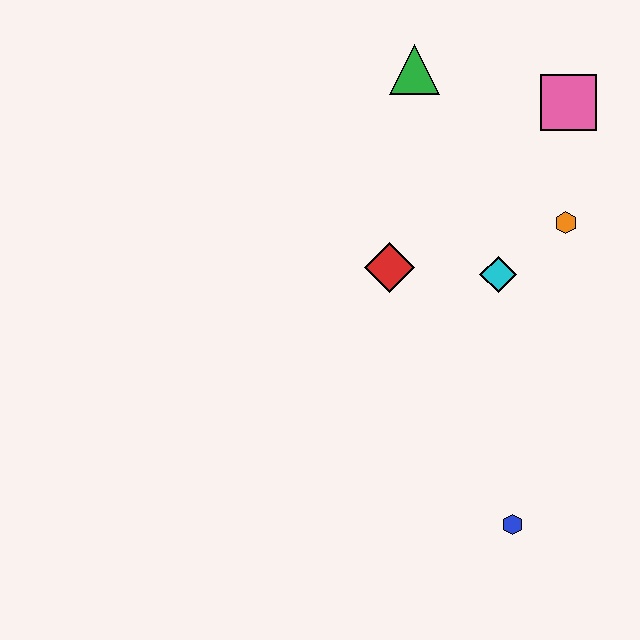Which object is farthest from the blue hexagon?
The green triangle is farthest from the blue hexagon.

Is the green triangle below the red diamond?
No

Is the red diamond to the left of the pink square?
Yes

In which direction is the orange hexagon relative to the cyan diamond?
The orange hexagon is to the right of the cyan diamond.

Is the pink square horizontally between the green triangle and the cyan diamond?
No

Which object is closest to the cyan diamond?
The orange hexagon is closest to the cyan diamond.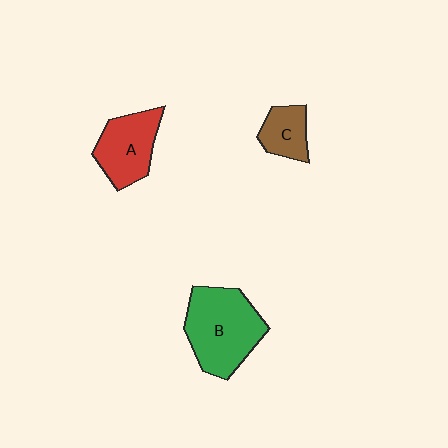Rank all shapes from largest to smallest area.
From largest to smallest: B (green), A (red), C (brown).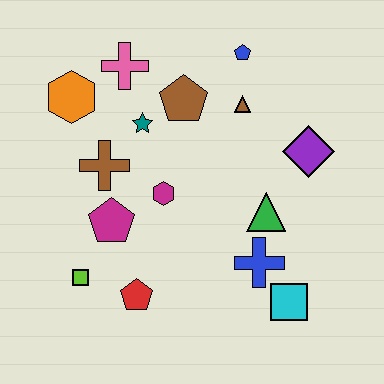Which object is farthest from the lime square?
The blue pentagon is farthest from the lime square.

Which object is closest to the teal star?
The brown pentagon is closest to the teal star.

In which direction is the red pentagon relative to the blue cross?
The red pentagon is to the left of the blue cross.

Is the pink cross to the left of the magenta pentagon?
No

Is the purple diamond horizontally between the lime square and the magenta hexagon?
No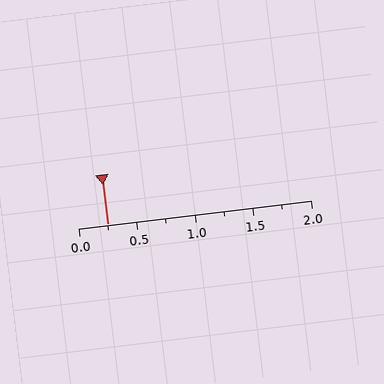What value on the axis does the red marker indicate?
The marker indicates approximately 0.25.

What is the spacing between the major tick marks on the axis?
The major ticks are spaced 0.5 apart.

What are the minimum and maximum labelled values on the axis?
The axis runs from 0.0 to 2.0.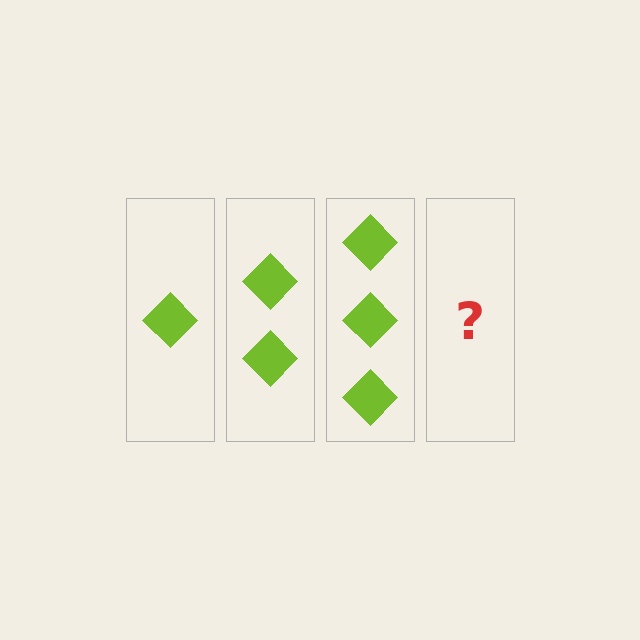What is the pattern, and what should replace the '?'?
The pattern is that each step adds one more diamond. The '?' should be 4 diamonds.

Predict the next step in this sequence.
The next step is 4 diamonds.